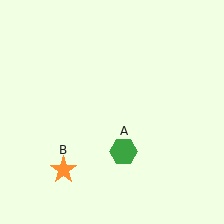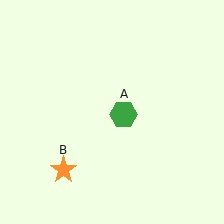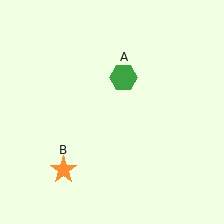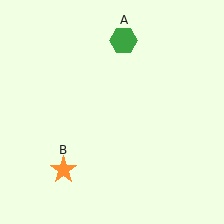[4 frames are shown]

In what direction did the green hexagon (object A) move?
The green hexagon (object A) moved up.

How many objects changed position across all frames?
1 object changed position: green hexagon (object A).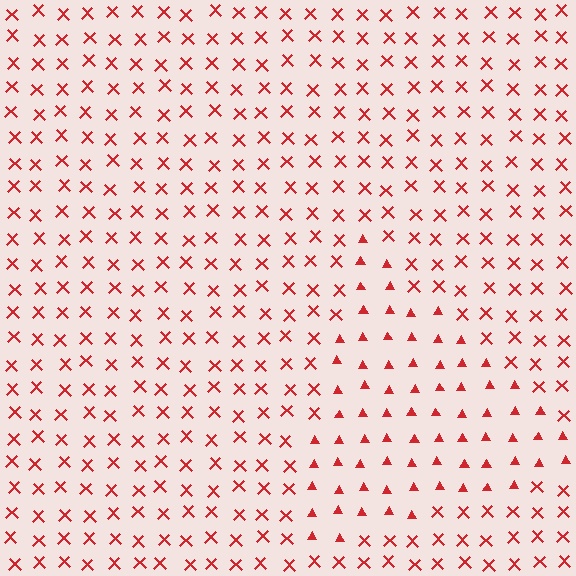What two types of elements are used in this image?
The image uses triangles inside the triangle region and X marks outside it.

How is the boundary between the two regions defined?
The boundary is defined by a change in element shape: triangles inside vs. X marks outside. All elements share the same color and spacing.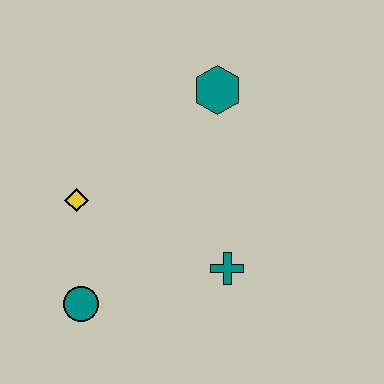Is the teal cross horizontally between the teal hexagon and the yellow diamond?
No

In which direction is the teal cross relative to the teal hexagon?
The teal cross is below the teal hexagon.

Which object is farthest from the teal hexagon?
The teal circle is farthest from the teal hexagon.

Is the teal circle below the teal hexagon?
Yes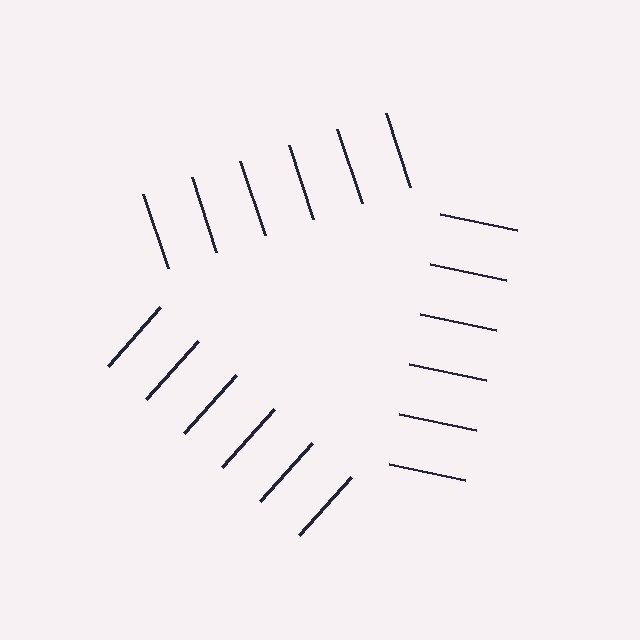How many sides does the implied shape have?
3 sides — the line-ends trace a triangle.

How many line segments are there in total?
18 — 6 along each of the 3 edges.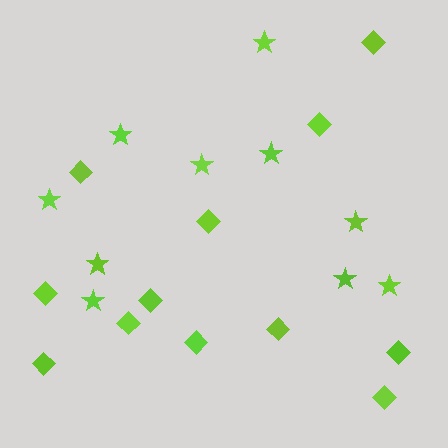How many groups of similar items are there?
There are 2 groups: one group of stars (10) and one group of diamonds (12).